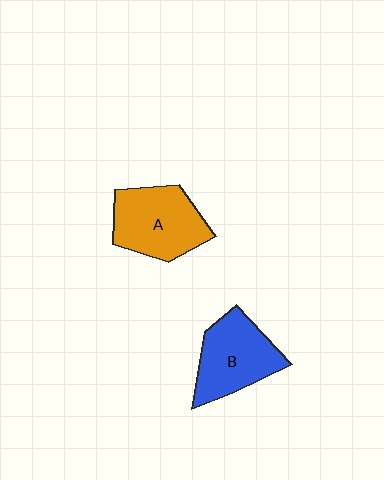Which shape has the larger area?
Shape A (orange).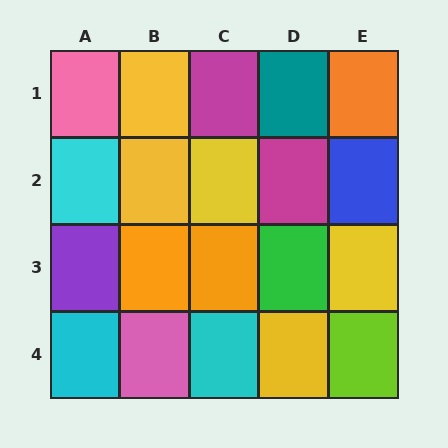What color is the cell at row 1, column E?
Orange.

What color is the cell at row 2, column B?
Yellow.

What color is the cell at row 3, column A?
Purple.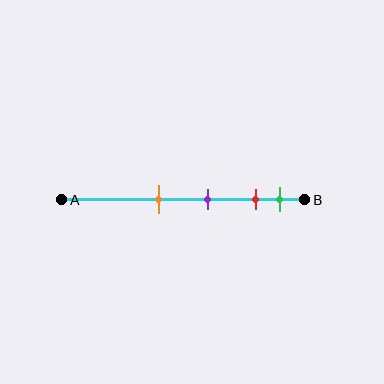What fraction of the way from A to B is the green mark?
The green mark is approximately 90% (0.9) of the way from A to B.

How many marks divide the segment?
There are 4 marks dividing the segment.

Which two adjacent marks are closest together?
The red and green marks are the closest adjacent pair.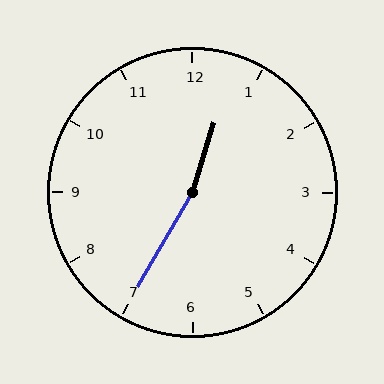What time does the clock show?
12:35.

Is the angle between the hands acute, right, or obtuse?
It is obtuse.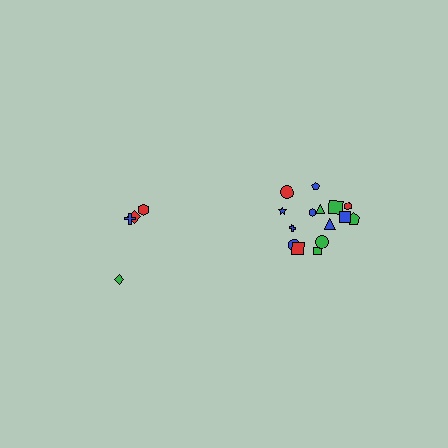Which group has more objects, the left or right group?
The right group.